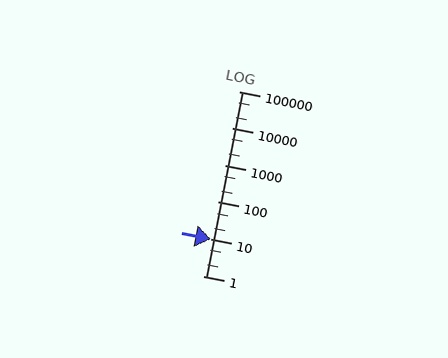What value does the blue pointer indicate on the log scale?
The pointer indicates approximately 10.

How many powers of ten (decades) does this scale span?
The scale spans 5 decades, from 1 to 100000.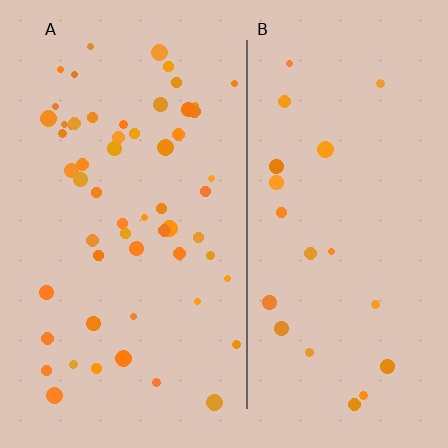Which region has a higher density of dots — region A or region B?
A (the left).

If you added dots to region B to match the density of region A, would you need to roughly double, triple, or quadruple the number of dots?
Approximately triple.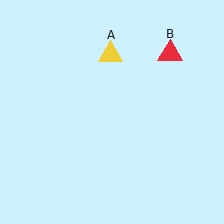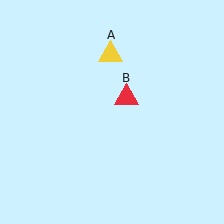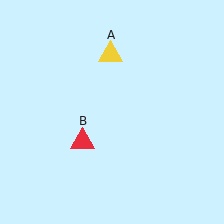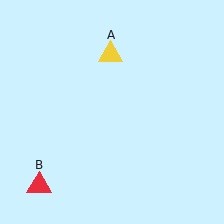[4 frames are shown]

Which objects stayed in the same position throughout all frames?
Yellow triangle (object A) remained stationary.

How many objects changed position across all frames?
1 object changed position: red triangle (object B).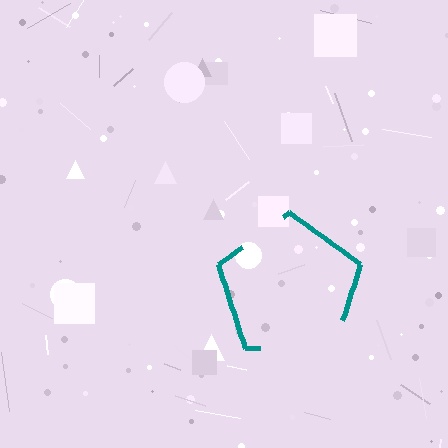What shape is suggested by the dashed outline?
The dashed outline suggests a pentagon.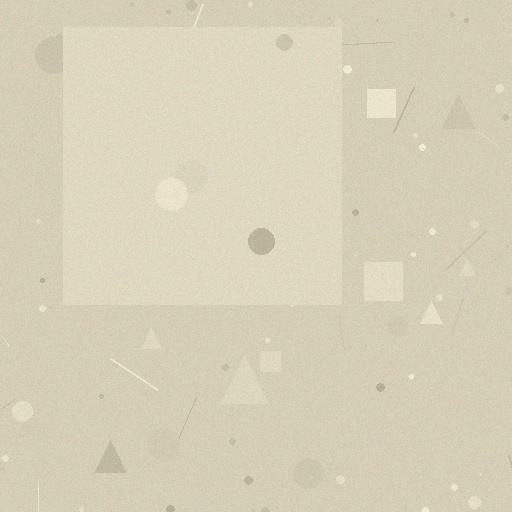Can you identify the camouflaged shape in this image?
The camouflaged shape is a square.